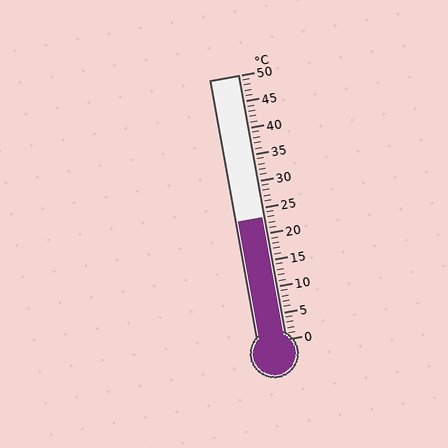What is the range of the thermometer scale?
The thermometer scale ranges from 0°C to 50°C.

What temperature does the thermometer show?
The thermometer shows approximately 23°C.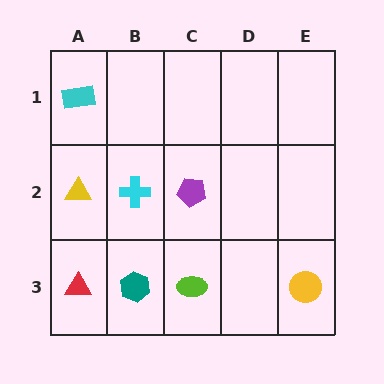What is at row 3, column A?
A red triangle.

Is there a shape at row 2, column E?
No, that cell is empty.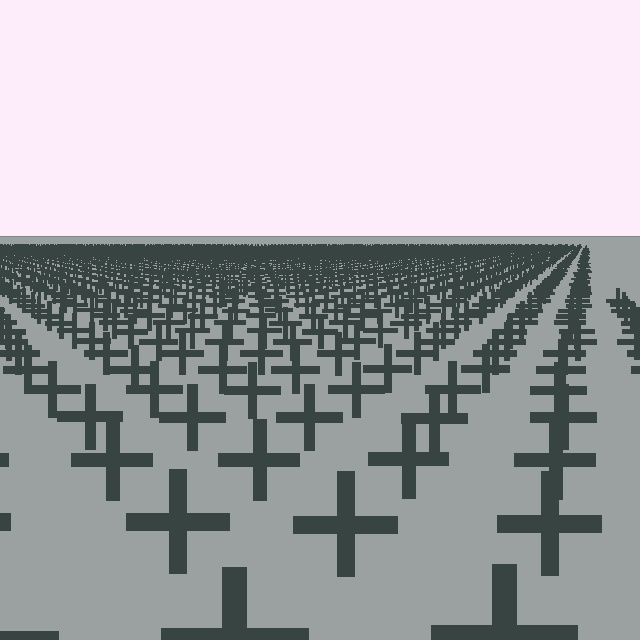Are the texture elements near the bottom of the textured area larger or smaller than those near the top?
Larger. Near the bottom, elements are closer to the viewer and appear at a bigger on-screen size.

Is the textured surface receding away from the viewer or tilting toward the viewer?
The surface is receding away from the viewer. Texture elements get smaller and denser toward the top.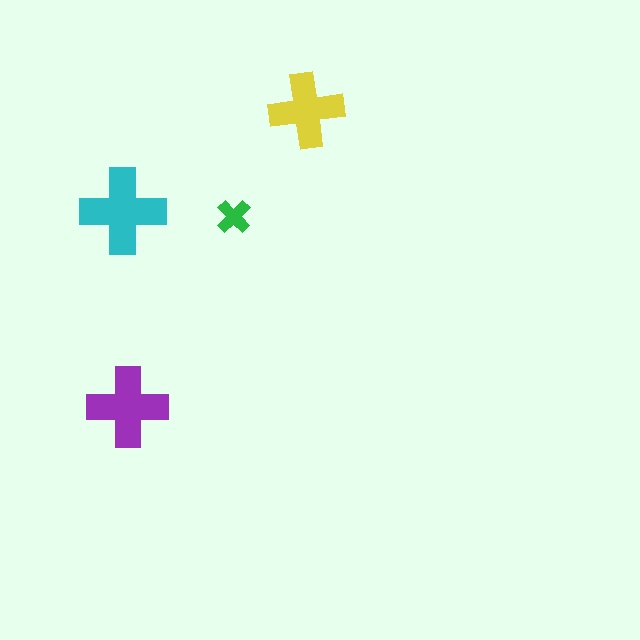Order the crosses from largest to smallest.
the cyan one, the purple one, the yellow one, the green one.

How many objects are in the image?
There are 4 objects in the image.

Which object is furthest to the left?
The cyan cross is leftmost.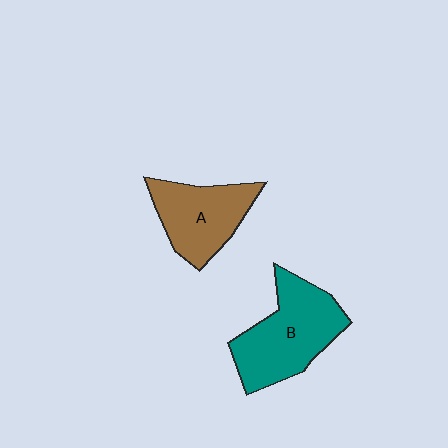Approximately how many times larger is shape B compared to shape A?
Approximately 1.3 times.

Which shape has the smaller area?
Shape A (brown).